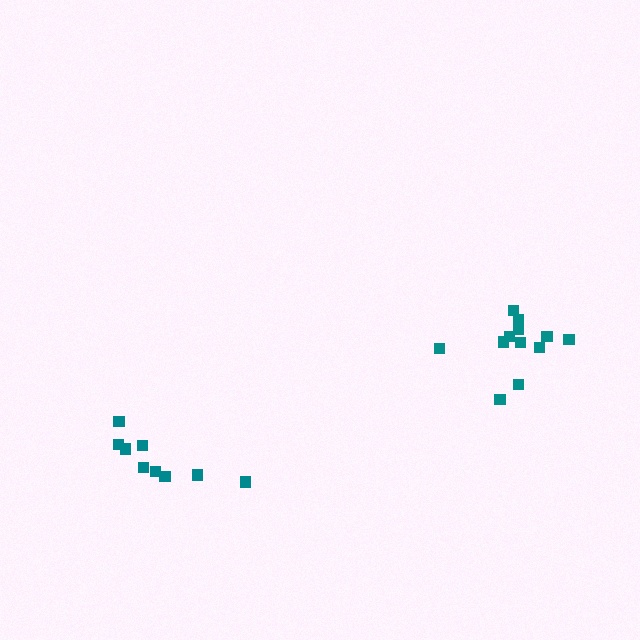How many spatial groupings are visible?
There are 2 spatial groupings.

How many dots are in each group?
Group 1: 12 dots, Group 2: 9 dots (21 total).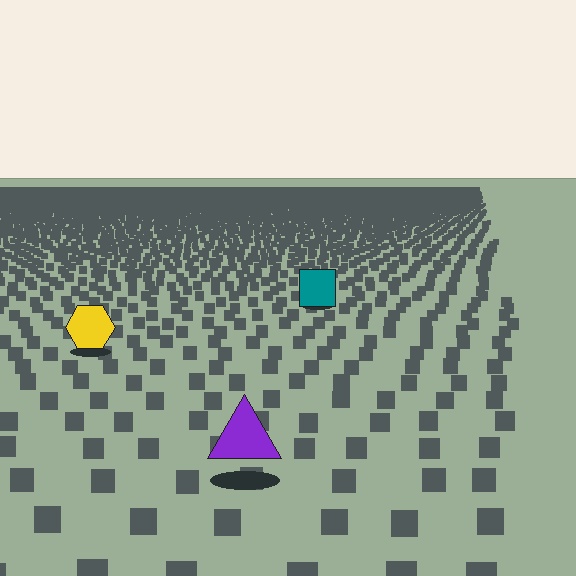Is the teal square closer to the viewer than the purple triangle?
No. The purple triangle is closer — you can tell from the texture gradient: the ground texture is coarser near it.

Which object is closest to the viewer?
The purple triangle is closest. The texture marks near it are larger and more spread out.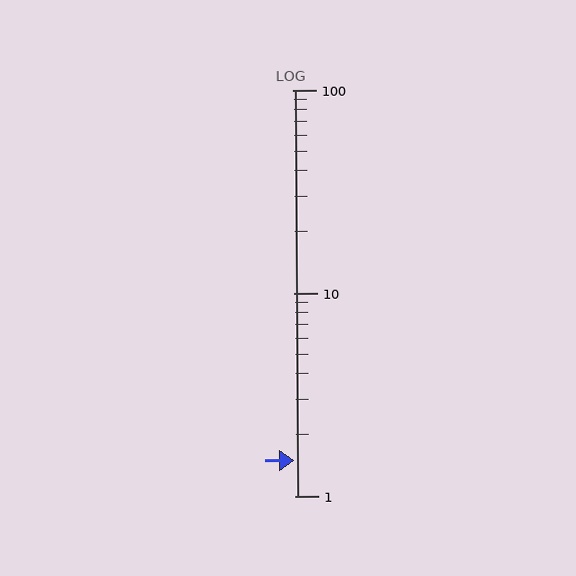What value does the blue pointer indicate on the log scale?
The pointer indicates approximately 1.5.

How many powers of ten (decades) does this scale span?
The scale spans 2 decades, from 1 to 100.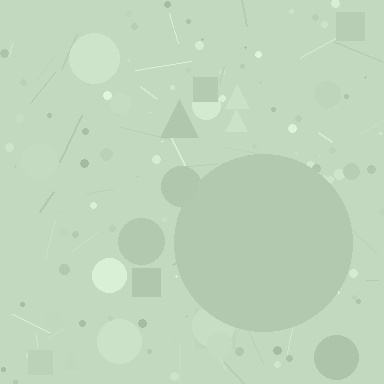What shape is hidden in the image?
A circle is hidden in the image.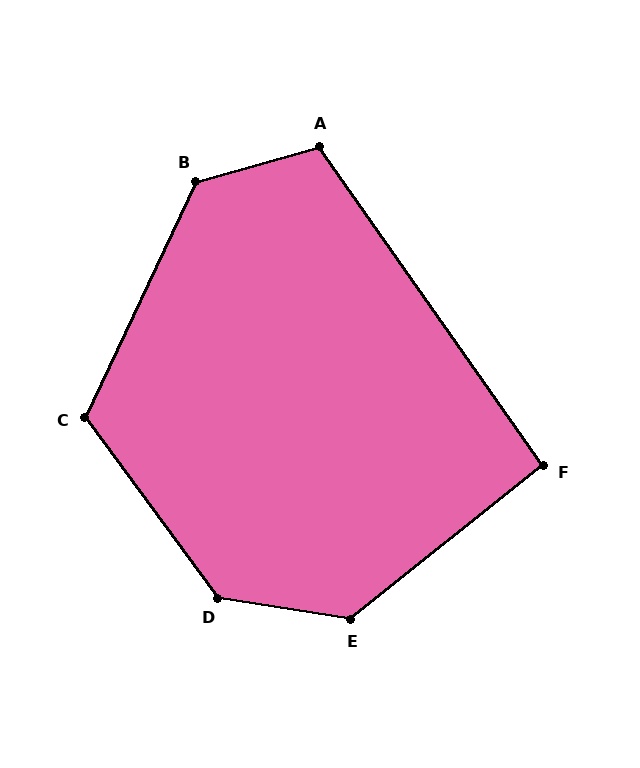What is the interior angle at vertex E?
Approximately 132 degrees (obtuse).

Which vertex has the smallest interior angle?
F, at approximately 94 degrees.